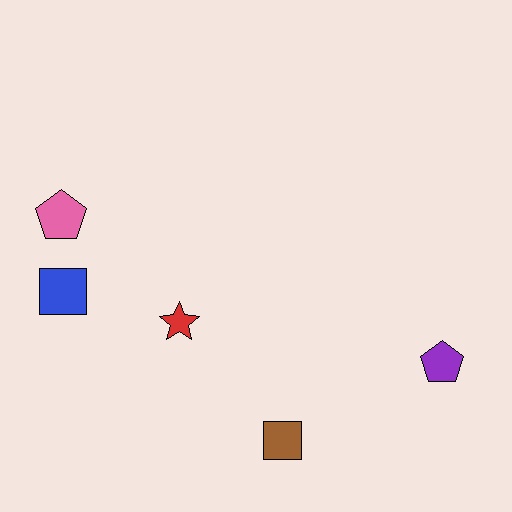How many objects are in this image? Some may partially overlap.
There are 5 objects.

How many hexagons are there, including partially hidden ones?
There are no hexagons.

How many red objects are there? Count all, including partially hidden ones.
There is 1 red object.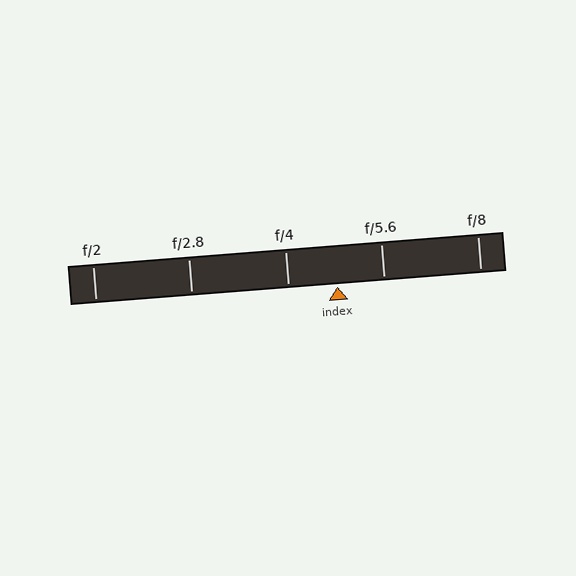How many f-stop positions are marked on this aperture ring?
There are 5 f-stop positions marked.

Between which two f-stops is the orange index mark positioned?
The index mark is between f/4 and f/5.6.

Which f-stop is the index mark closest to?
The index mark is closest to f/5.6.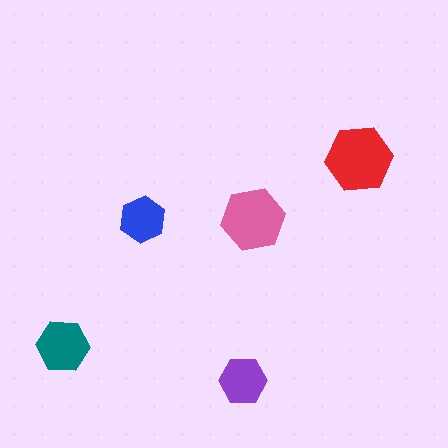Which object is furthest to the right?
The red hexagon is rightmost.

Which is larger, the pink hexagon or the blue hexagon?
The pink one.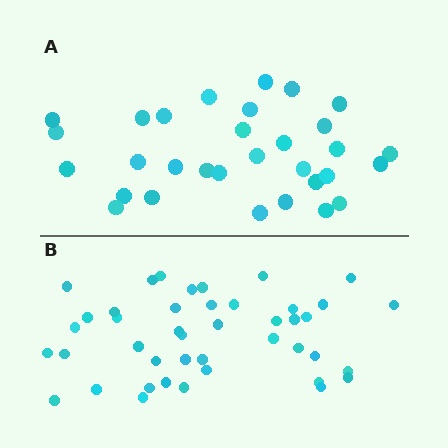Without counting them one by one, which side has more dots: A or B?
Region B (the bottom region) has more dots.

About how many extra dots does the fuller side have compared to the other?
Region B has roughly 12 or so more dots than region A.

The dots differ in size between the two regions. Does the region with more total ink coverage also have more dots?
No. Region A has more total ink coverage because its dots are larger, but region B actually contains more individual dots. Total area can be misleading — the number of items is what matters here.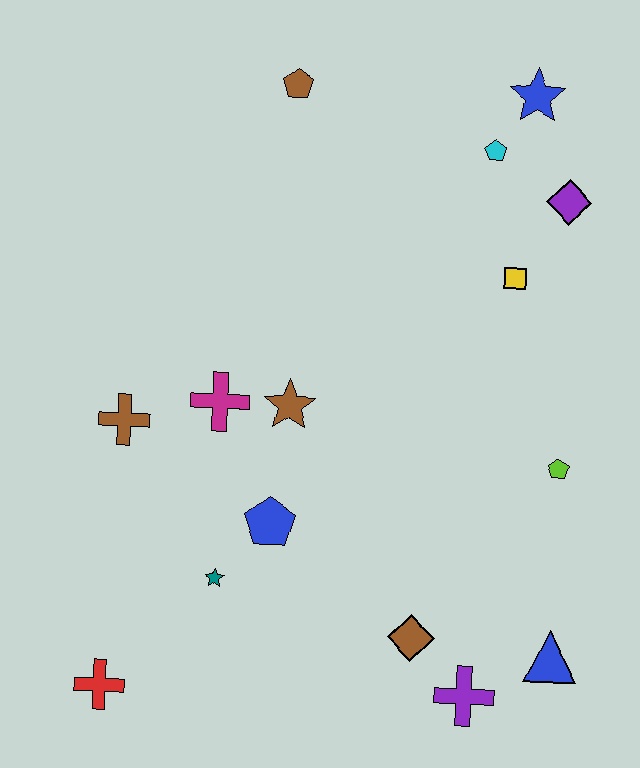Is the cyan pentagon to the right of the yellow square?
No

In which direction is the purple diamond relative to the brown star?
The purple diamond is to the right of the brown star.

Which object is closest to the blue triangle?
The purple cross is closest to the blue triangle.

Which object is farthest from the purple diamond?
The red cross is farthest from the purple diamond.